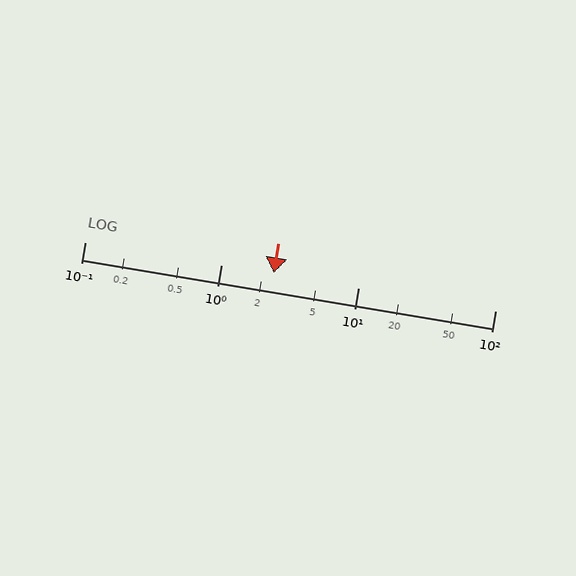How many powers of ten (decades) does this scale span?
The scale spans 3 decades, from 0.1 to 100.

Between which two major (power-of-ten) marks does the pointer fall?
The pointer is between 1 and 10.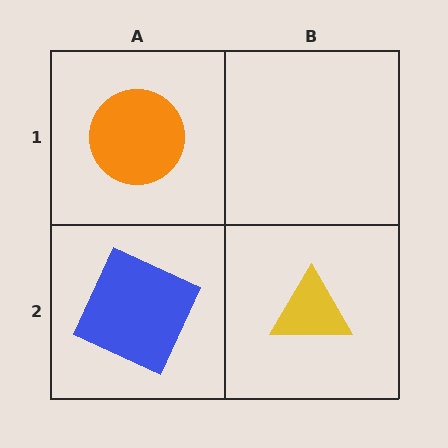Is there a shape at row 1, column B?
No, that cell is empty.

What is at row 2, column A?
A blue square.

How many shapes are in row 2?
2 shapes.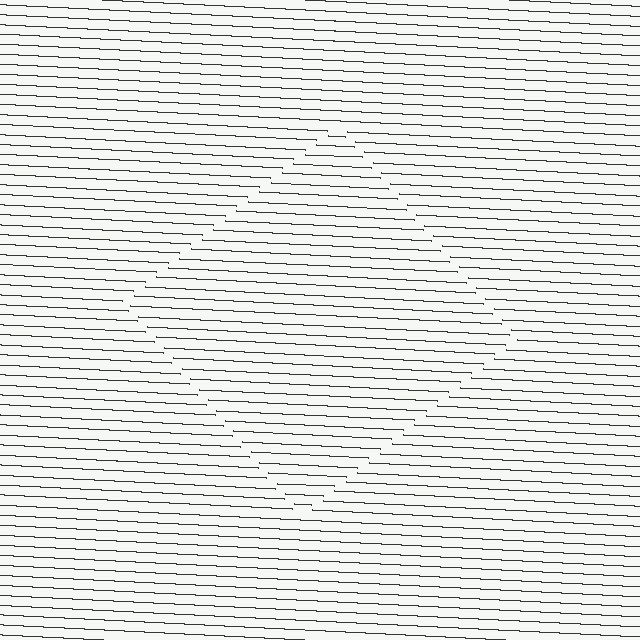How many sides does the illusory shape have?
4 sides — the line-ends trace a square.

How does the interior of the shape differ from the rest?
The interior of the shape contains the same grating, shifted by half a period — the contour is defined by the phase discontinuity where line-ends from the inner and outer gratings abut.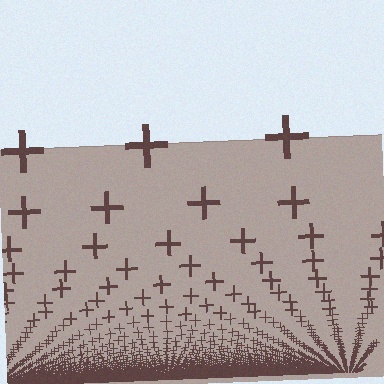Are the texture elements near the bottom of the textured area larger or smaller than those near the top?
Smaller. The gradient is inverted — elements near the bottom are smaller and denser.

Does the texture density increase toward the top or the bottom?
Density increases toward the bottom.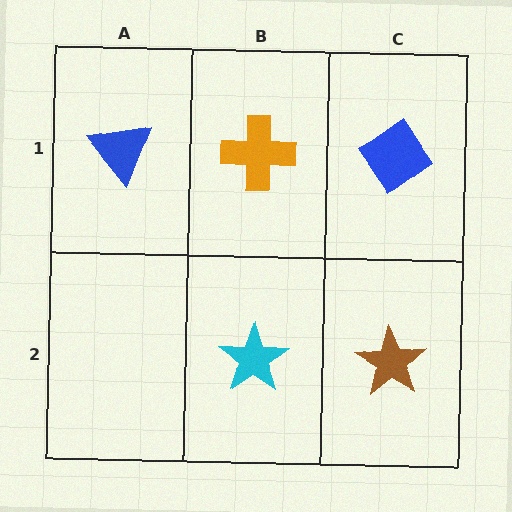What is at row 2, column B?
A cyan star.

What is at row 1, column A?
A blue triangle.